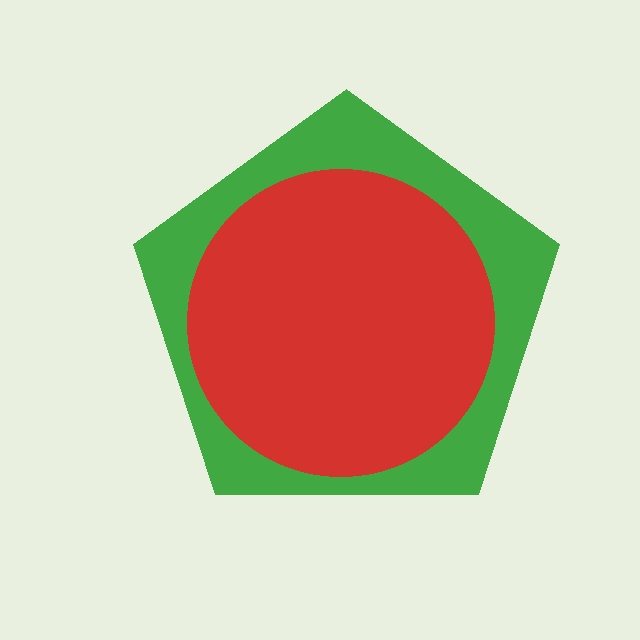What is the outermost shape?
The green pentagon.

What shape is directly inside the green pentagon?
The red circle.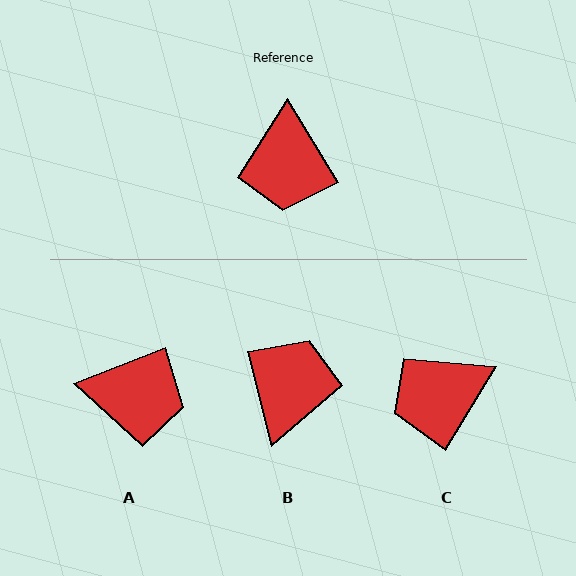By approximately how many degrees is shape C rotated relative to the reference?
Approximately 63 degrees clockwise.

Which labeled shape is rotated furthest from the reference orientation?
B, about 163 degrees away.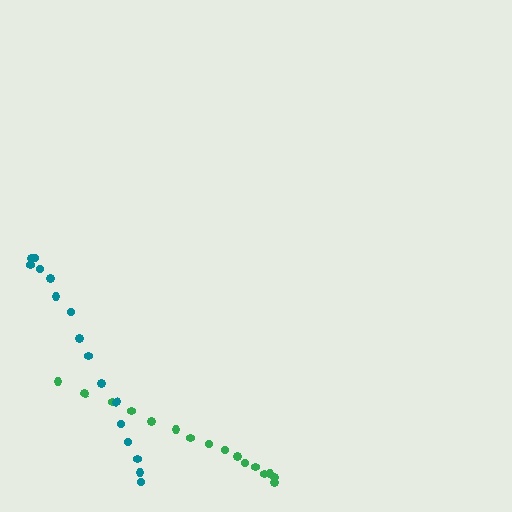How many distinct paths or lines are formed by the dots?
There are 2 distinct paths.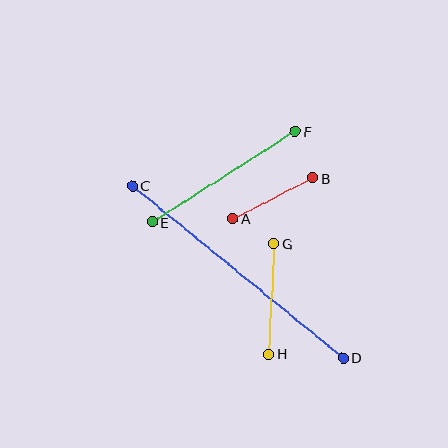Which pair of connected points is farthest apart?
Points C and D are farthest apart.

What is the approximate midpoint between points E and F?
The midpoint is at approximately (224, 177) pixels.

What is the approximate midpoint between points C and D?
The midpoint is at approximately (238, 272) pixels.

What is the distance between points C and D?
The distance is approximately 272 pixels.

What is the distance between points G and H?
The distance is approximately 110 pixels.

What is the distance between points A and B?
The distance is approximately 90 pixels.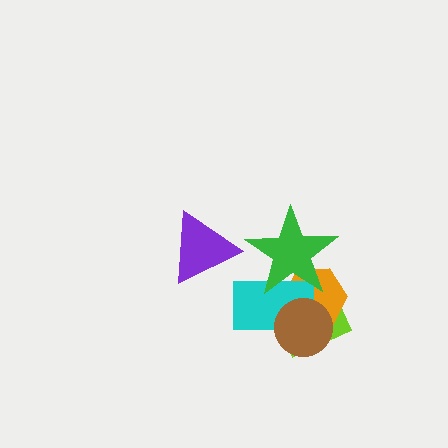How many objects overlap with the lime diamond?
4 objects overlap with the lime diamond.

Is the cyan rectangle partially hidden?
Yes, it is partially covered by another shape.